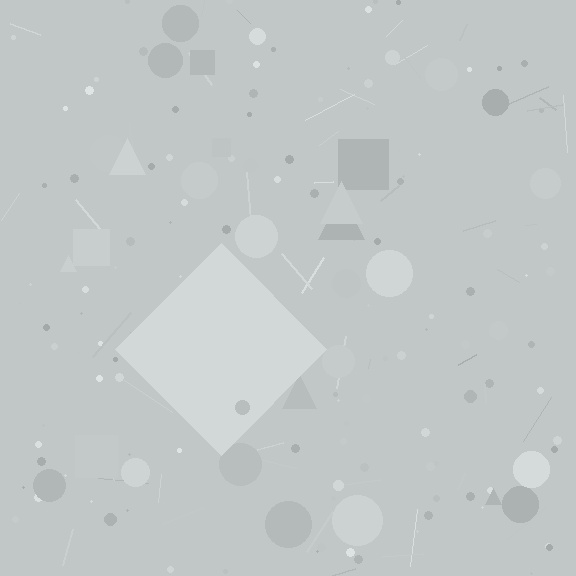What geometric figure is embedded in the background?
A diamond is embedded in the background.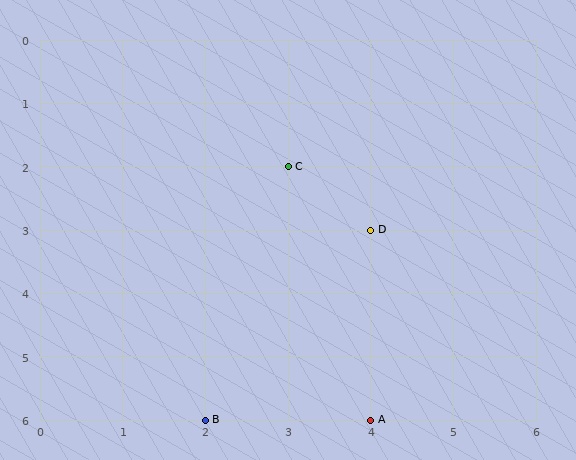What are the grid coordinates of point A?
Point A is at grid coordinates (4, 6).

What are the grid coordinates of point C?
Point C is at grid coordinates (3, 2).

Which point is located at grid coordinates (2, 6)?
Point B is at (2, 6).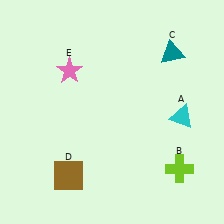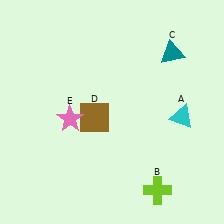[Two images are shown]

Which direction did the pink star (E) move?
The pink star (E) moved down.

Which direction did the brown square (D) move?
The brown square (D) moved up.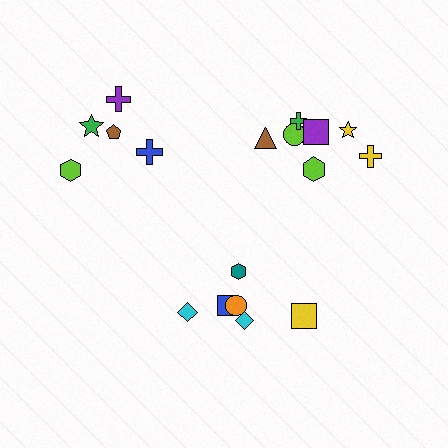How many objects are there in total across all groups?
There are 18 objects.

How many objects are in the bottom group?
There are 6 objects.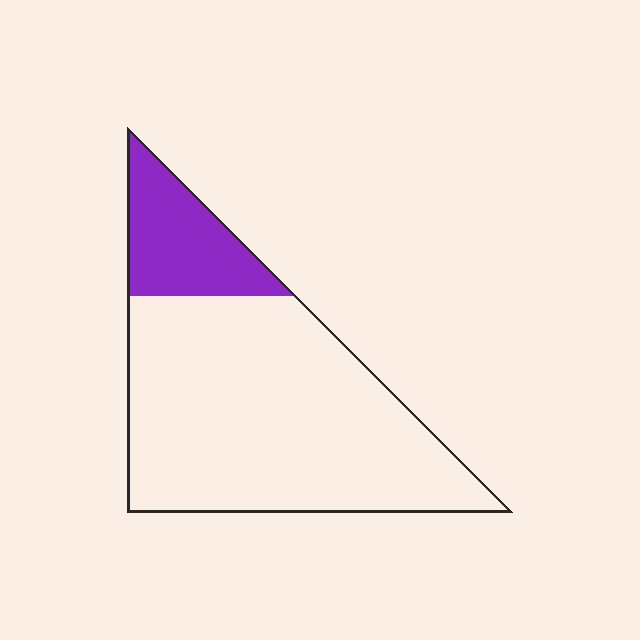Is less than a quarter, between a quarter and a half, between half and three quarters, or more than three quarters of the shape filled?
Less than a quarter.